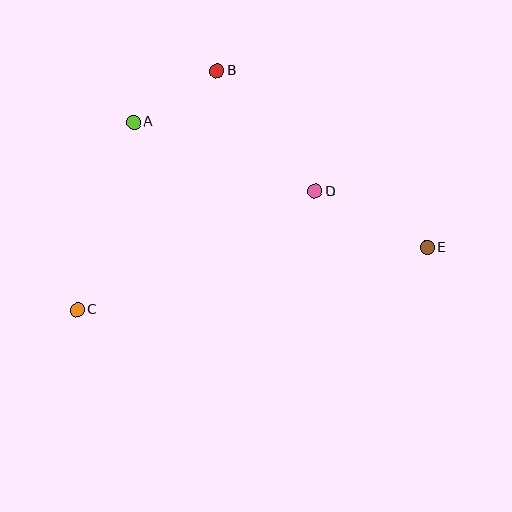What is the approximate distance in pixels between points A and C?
The distance between A and C is approximately 196 pixels.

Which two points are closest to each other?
Points A and B are closest to each other.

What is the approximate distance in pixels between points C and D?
The distance between C and D is approximately 266 pixels.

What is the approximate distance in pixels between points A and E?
The distance between A and E is approximately 319 pixels.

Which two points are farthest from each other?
Points C and E are farthest from each other.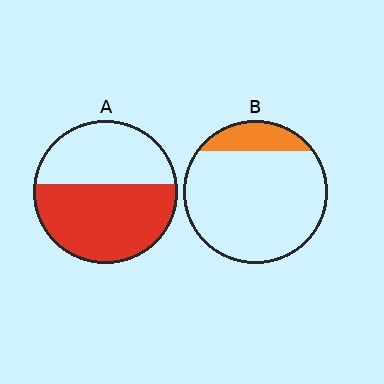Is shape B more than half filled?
No.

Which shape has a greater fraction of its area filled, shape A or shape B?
Shape A.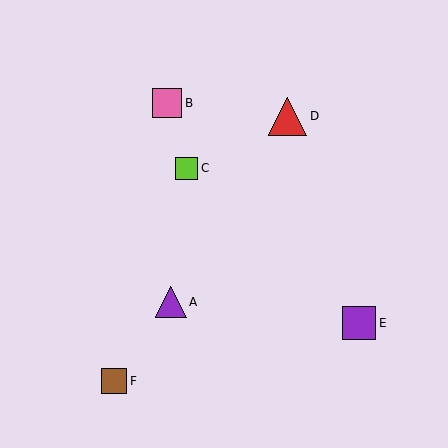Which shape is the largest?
The red triangle (labeled D) is the largest.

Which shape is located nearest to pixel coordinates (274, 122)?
The red triangle (labeled D) at (287, 116) is nearest to that location.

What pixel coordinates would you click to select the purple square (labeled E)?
Click at (359, 323) to select the purple square E.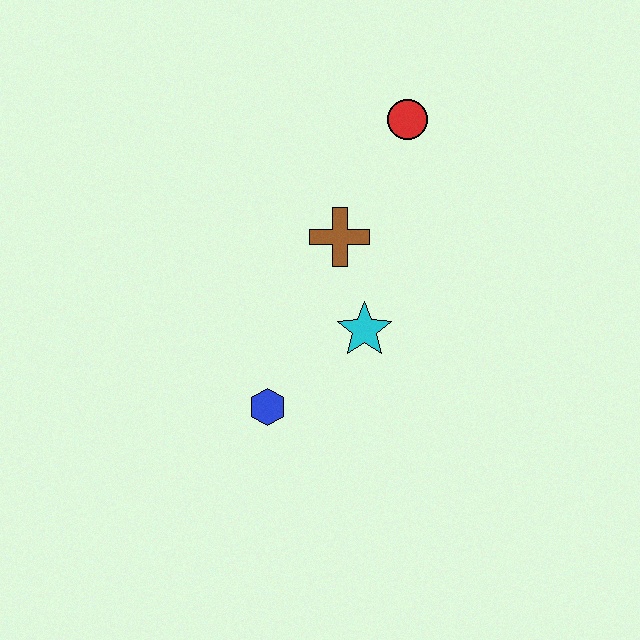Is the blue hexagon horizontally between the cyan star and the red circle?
No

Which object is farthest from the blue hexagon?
The red circle is farthest from the blue hexagon.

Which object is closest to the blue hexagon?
The cyan star is closest to the blue hexagon.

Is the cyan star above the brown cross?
No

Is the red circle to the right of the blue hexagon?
Yes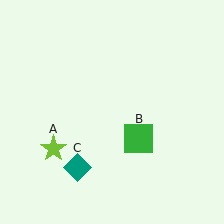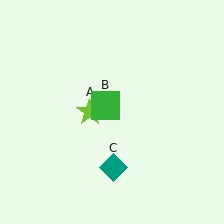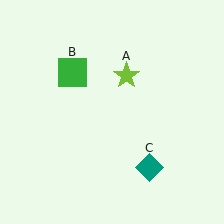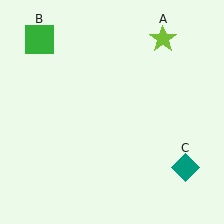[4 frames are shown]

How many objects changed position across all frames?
3 objects changed position: lime star (object A), green square (object B), teal diamond (object C).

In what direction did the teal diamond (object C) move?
The teal diamond (object C) moved right.